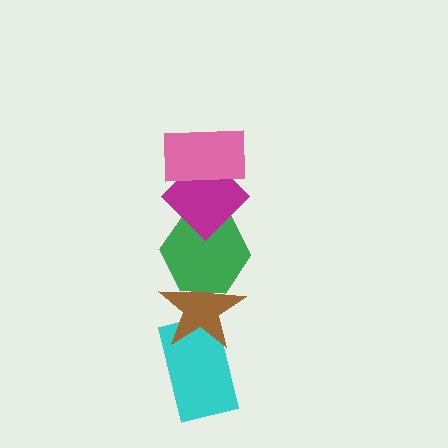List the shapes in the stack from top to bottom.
From top to bottom: the pink rectangle, the magenta diamond, the green hexagon, the brown star, the cyan rectangle.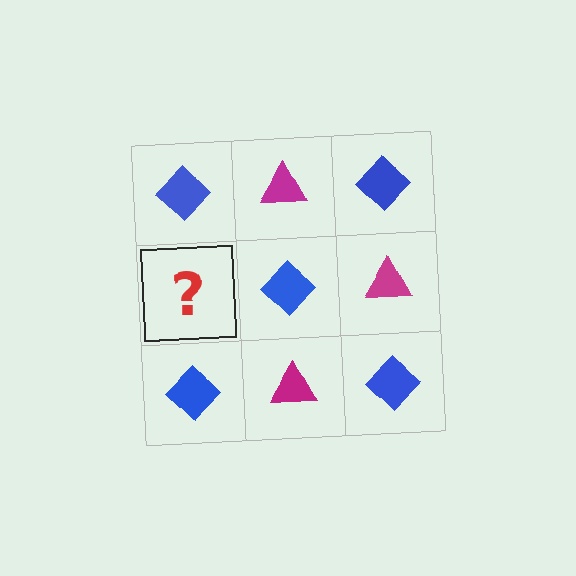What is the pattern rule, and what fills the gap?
The rule is that it alternates blue diamond and magenta triangle in a checkerboard pattern. The gap should be filled with a magenta triangle.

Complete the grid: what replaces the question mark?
The question mark should be replaced with a magenta triangle.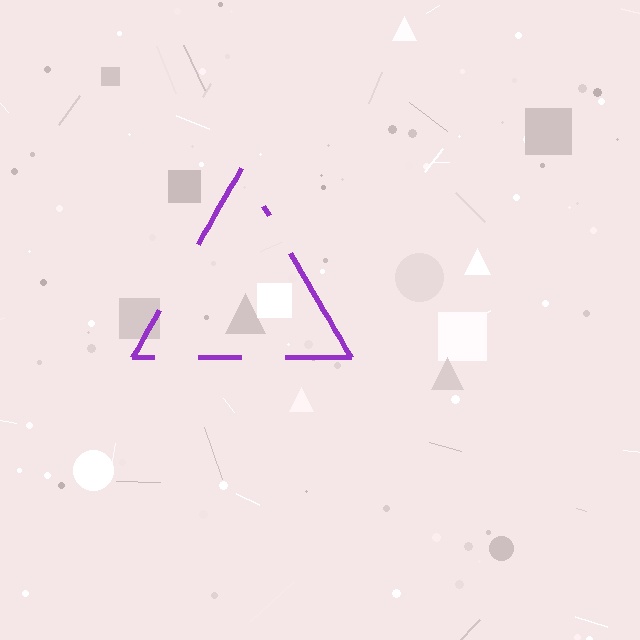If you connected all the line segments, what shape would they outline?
They would outline a triangle.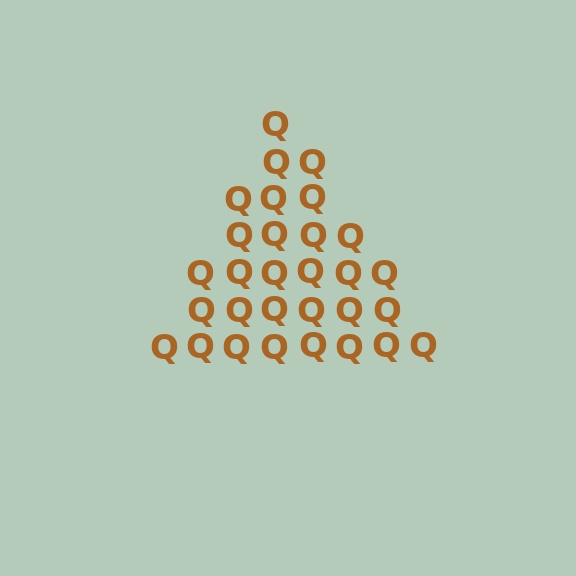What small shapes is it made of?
It is made of small letter Q's.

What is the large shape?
The large shape is a triangle.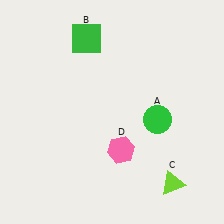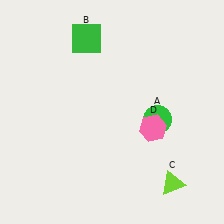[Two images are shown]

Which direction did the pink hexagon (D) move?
The pink hexagon (D) moved right.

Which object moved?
The pink hexagon (D) moved right.